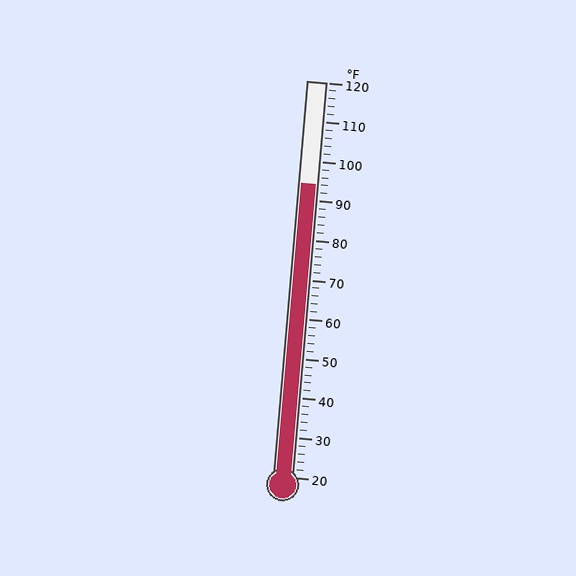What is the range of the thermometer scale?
The thermometer scale ranges from 20°F to 120°F.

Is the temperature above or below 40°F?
The temperature is above 40°F.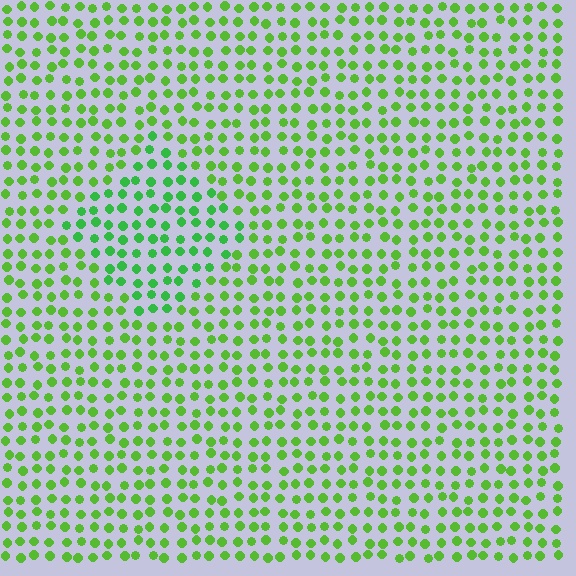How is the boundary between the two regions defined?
The boundary is defined purely by a slight shift in hue (about 24 degrees). Spacing, size, and orientation are identical on both sides.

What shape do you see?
I see a diamond.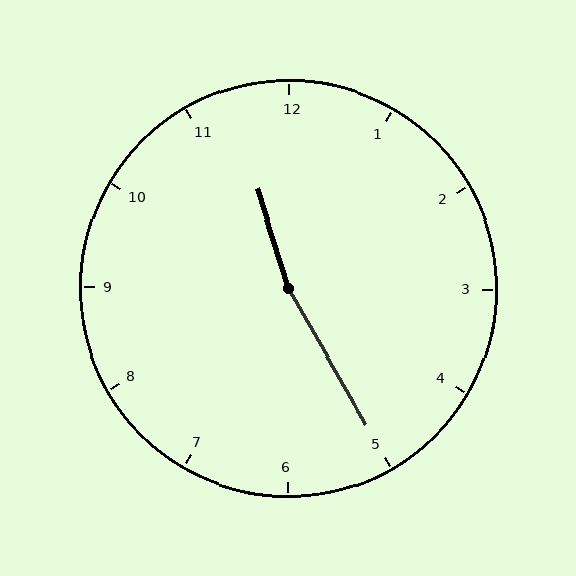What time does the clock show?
11:25.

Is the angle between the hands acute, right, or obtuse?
It is obtuse.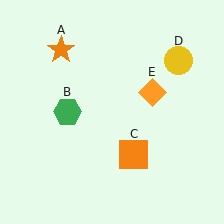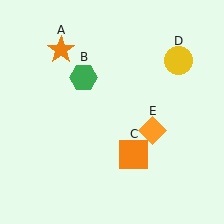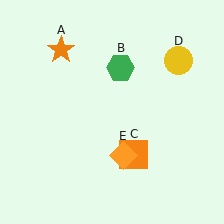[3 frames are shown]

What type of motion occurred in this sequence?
The green hexagon (object B), orange diamond (object E) rotated clockwise around the center of the scene.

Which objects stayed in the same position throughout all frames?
Orange star (object A) and orange square (object C) and yellow circle (object D) remained stationary.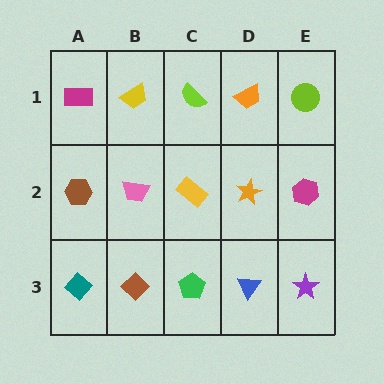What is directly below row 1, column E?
A magenta hexagon.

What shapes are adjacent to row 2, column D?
An orange trapezoid (row 1, column D), a blue triangle (row 3, column D), a yellow rectangle (row 2, column C), a magenta hexagon (row 2, column E).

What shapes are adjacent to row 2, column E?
A lime circle (row 1, column E), a purple star (row 3, column E), an orange star (row 2, column D).